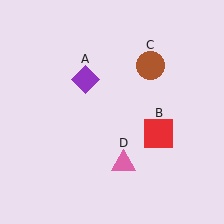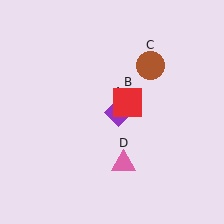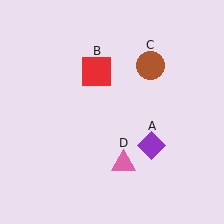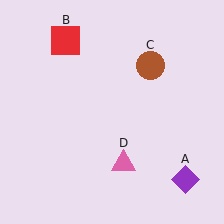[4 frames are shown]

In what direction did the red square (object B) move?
The red square (object B) moved up and to the left.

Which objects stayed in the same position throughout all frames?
Brown circle (object C) and pink triangle (object D) remained stationary.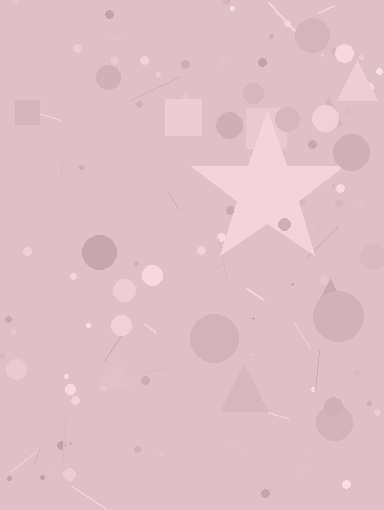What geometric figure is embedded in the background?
A star is embedded in the background.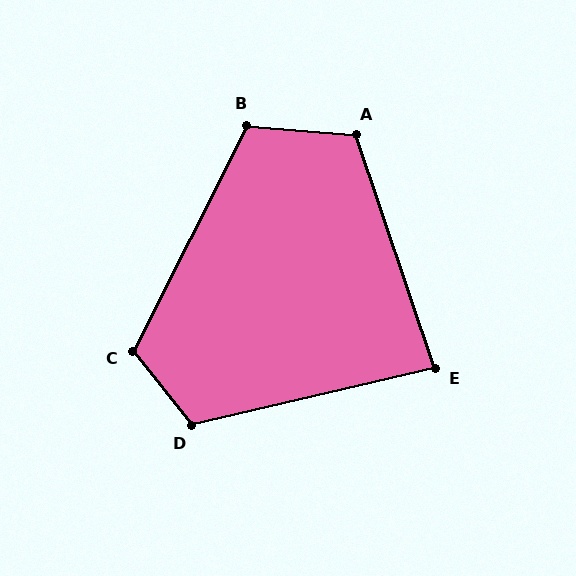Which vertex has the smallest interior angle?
E, at approximately 85 degrees.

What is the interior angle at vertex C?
Approximately 115 degrees (obtuse).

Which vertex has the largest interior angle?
D, at approximately 115 degrees.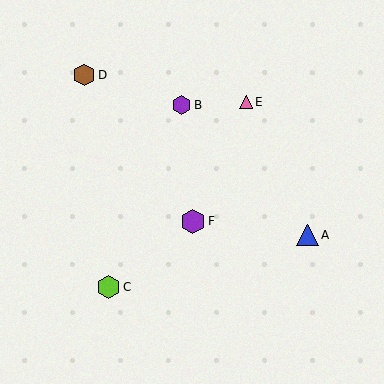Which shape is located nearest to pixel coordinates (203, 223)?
The purple hexagon (labeled F) at (193, 221) is nearest to that location.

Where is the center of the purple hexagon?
The center of the purple hexagon is at (193, 221).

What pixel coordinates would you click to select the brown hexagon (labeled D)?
Click at (84, 75) to select the brown hexagon D.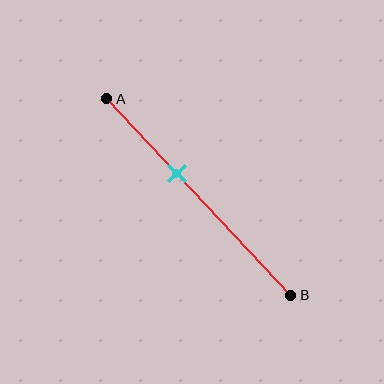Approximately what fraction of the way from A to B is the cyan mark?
The cyan mark is approximately 40% of the way from A to B.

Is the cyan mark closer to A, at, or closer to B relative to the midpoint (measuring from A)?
The cyan mark is closer to point A than the midpoint of segment AB.